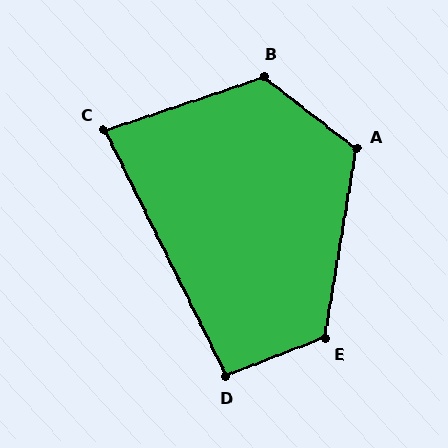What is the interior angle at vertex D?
Approximately 95 degrees (obtuse).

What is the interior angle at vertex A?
Approximately 118 degrees (obtuse).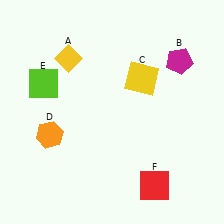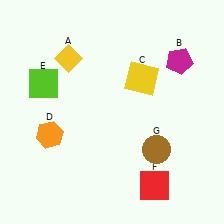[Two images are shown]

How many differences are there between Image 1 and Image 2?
There is 1 difference between the two images.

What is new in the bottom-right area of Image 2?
A brown circle (G) was added in the bottom-right area of Image 2.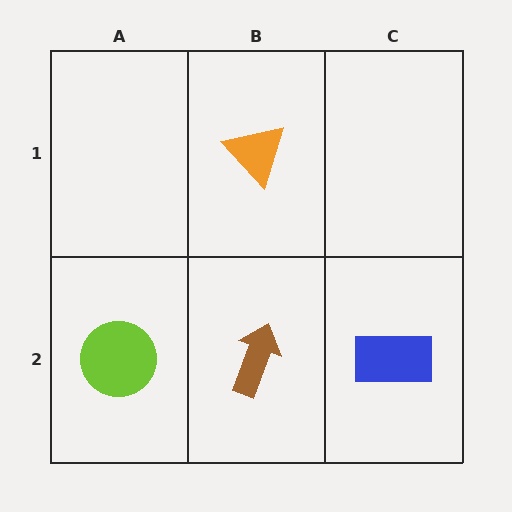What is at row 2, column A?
A lime circle.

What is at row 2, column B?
A brown arrow.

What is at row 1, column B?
An orange triangle.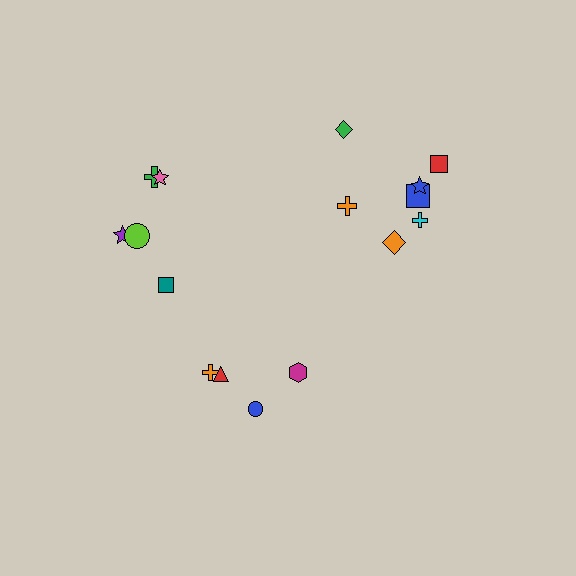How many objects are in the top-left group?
There are 5 objects.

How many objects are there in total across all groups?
There are 16 objects.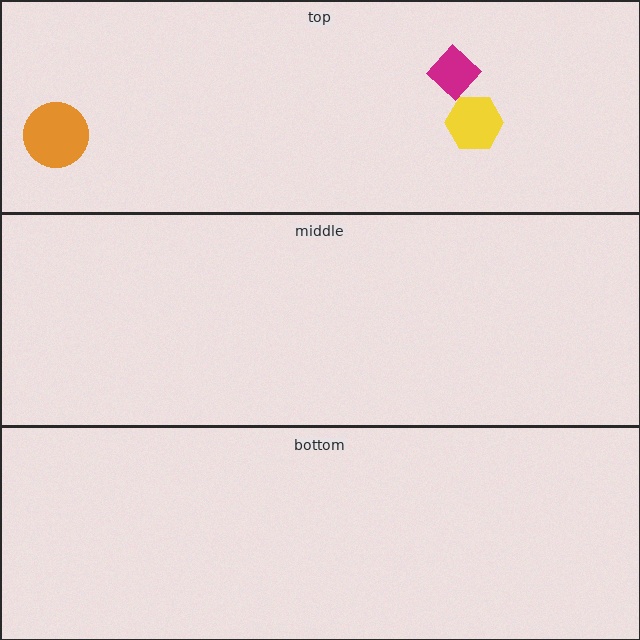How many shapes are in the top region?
3.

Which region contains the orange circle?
The top region.